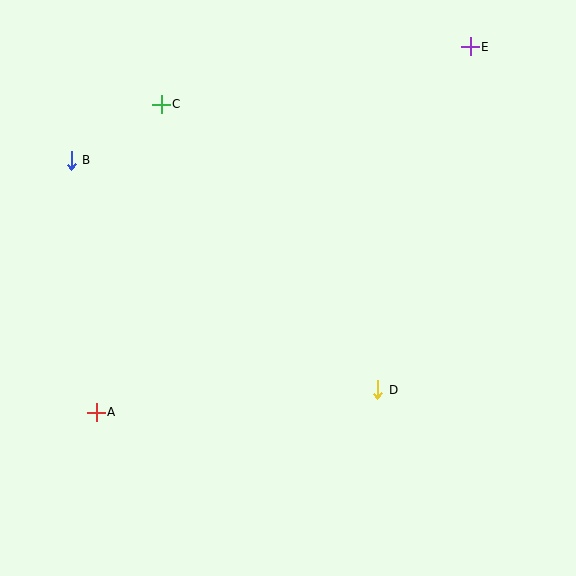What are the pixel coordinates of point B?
Point B is at (71, 160).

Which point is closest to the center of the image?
Point D at (378, 390) is closest to the center.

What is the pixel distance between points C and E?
The distance between C and E is 314 pixels.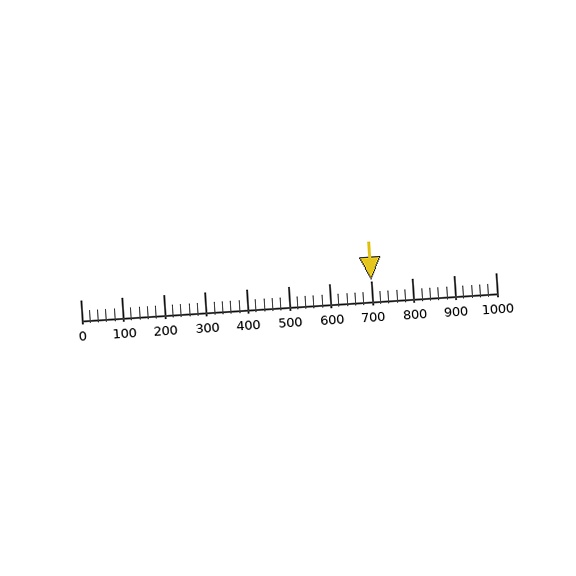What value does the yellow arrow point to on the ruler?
The yellow arrow points to approximately 700.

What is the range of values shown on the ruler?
The ruler shows values from 0 to 1000.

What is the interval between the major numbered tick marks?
The major tick marks are spaced 100 units apart.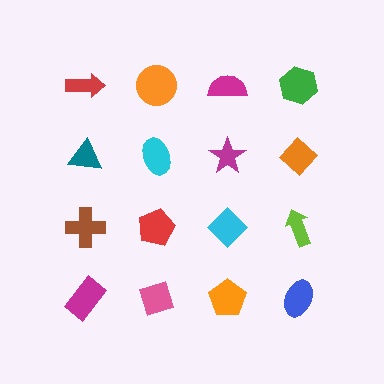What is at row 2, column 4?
An orange diamond.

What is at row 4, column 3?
An orange pentagon.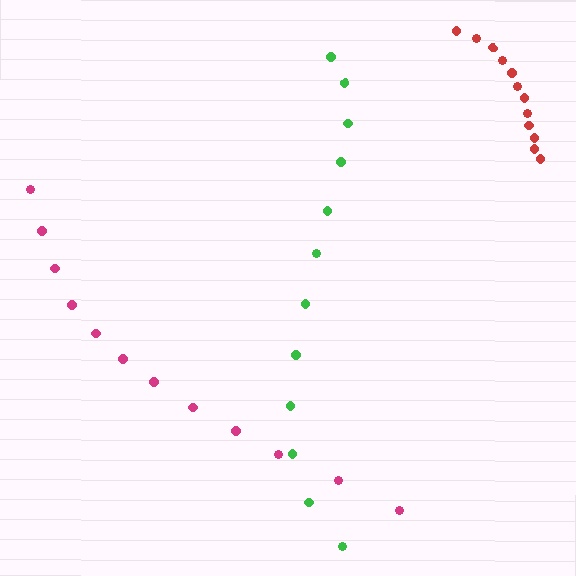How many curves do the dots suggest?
There are 3 distinct paths.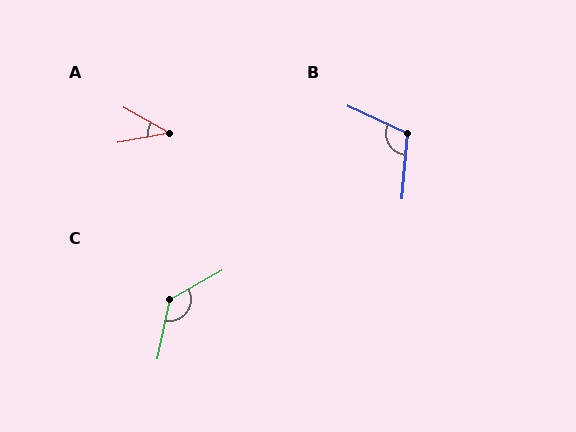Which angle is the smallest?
A, at approximately 40 degrees.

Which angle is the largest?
C, at approximately 131 degrees.